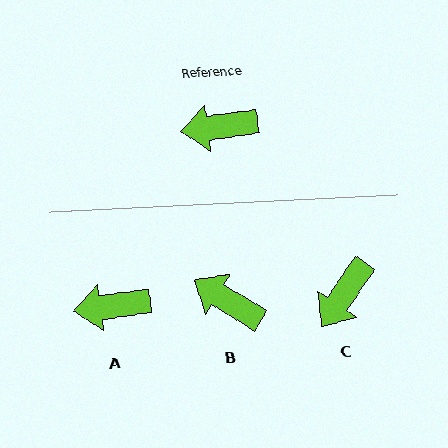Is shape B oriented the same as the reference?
No, it is off by about 39 degrees.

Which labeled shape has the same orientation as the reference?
A.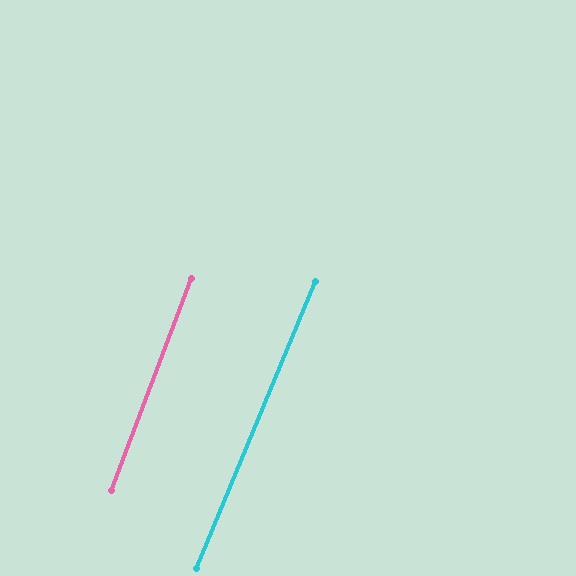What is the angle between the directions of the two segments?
Approximately 2 degrees.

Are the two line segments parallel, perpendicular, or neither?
Parallel — their directions differ by only 1.8°.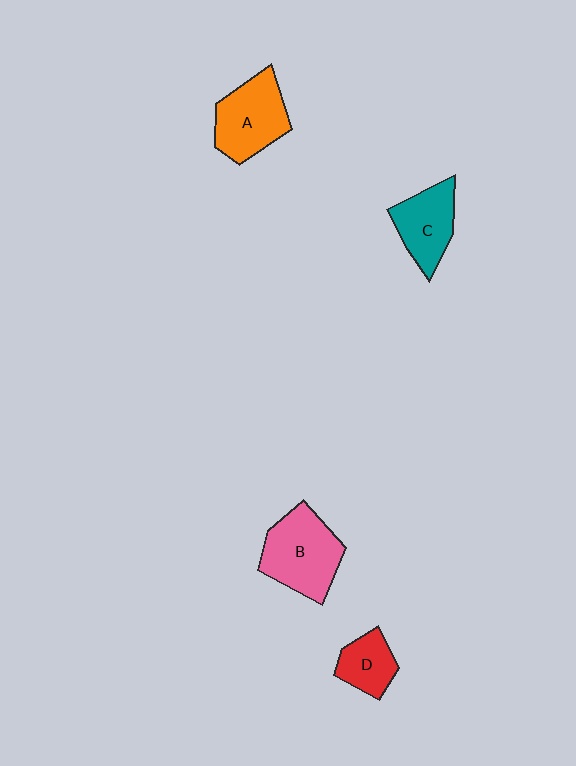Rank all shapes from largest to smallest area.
From largest to smallest: B (pink), A (orange), C (teal), D (red).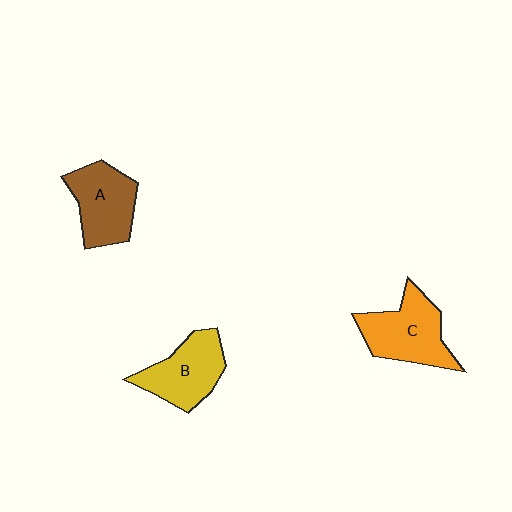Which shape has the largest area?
Shape C (orange).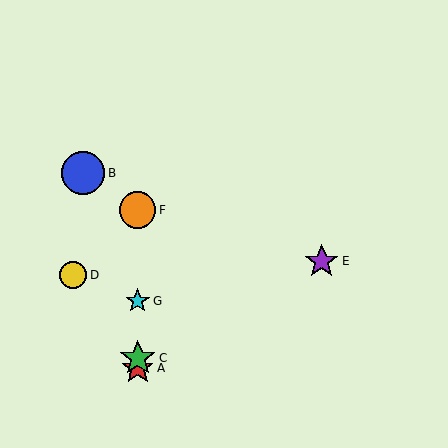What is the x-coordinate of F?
Object F is at x≈138.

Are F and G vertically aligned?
Yes, both are at x≈138.